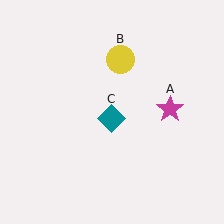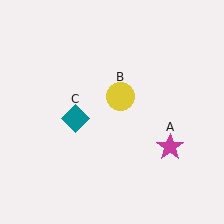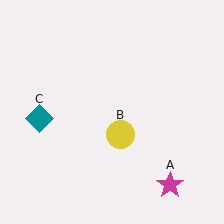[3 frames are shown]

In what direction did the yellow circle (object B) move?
The yellow circle (object B) moved down.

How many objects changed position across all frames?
3 objects changed position: magenta star (object A), yellow circle (object B), teal diamond (object C).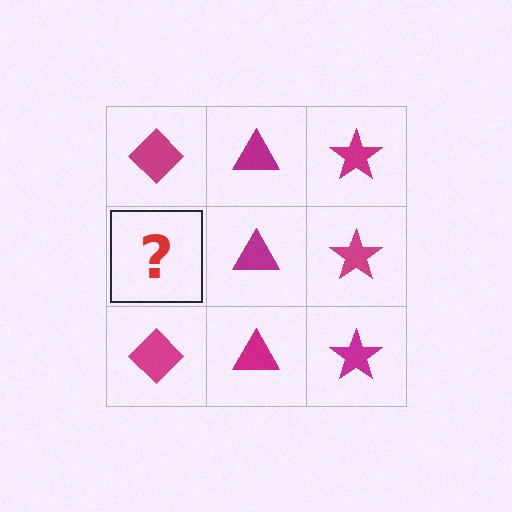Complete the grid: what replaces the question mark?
The question mark should be replaced with a magenta diamond.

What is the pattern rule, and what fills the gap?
The rule is that each column has a consistent shape. The gap should be filled with a magenta diamond.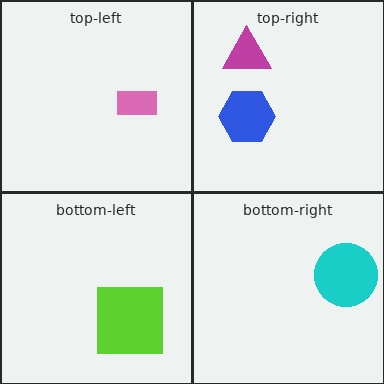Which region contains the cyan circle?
The bottom-right region.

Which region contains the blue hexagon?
The top-right region.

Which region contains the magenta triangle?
The top-right region.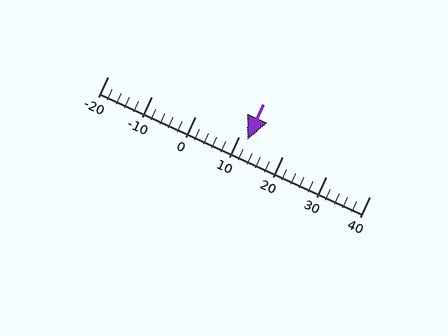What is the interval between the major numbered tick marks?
The major tick marks are spaced 10 units apart.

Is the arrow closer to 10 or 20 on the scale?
The arrow is closer to 10.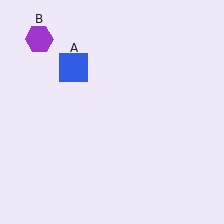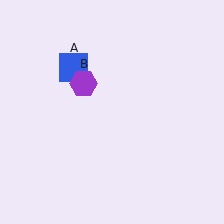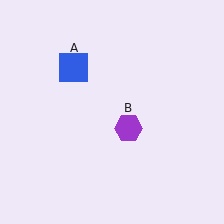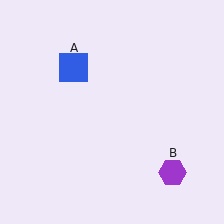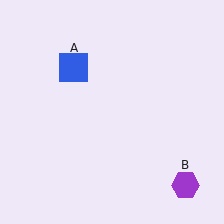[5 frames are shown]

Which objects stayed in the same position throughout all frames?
Blue square (object A) remained stationary.